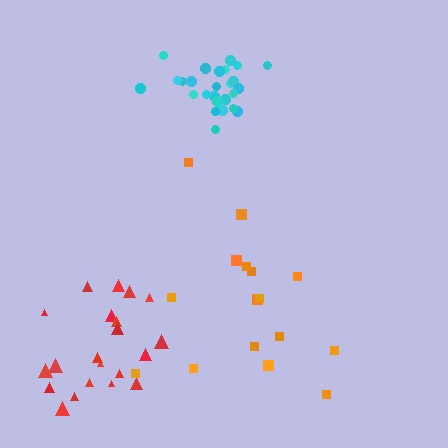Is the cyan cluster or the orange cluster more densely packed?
Cyan.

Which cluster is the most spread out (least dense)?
Orange.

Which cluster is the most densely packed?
Cyan.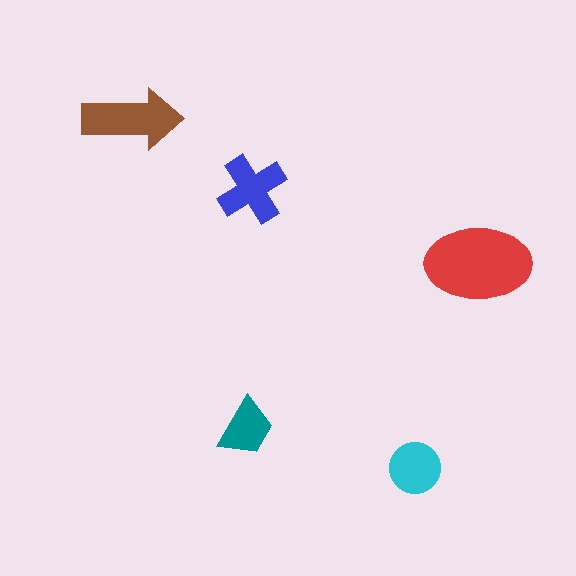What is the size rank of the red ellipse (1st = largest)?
1st.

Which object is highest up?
The brown arrow is topmost.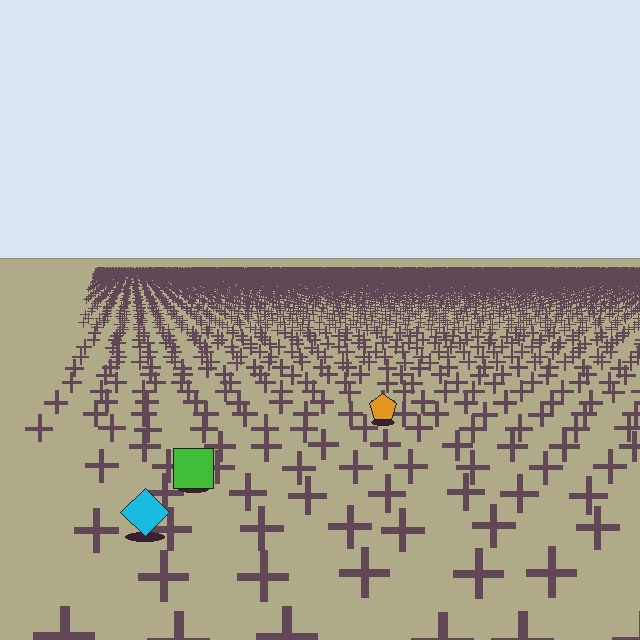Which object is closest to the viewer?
The cyan diamond is closest. The texture marks near it are larger and more spread out.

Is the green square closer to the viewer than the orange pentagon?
Yes. The green square is closer — you can tell from the texture gradient: the ground texture is coarser near it.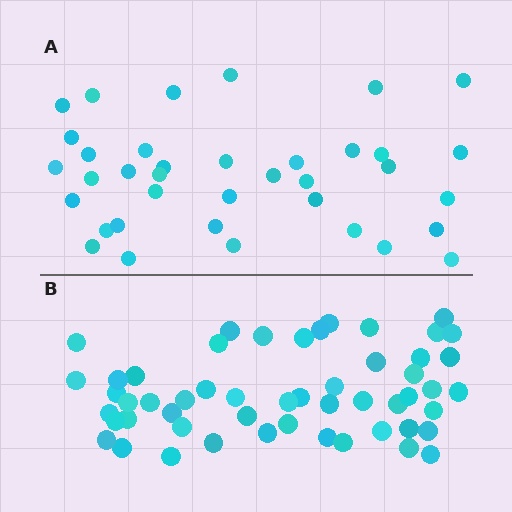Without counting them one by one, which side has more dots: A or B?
Region B (the bottom region) has more dots.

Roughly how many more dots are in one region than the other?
Region B has approximately 15 more dots than region A.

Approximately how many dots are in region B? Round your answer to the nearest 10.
About 50 dots. (The exact count is 53, which rounds to 50.)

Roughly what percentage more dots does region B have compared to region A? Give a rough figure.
About 45% more.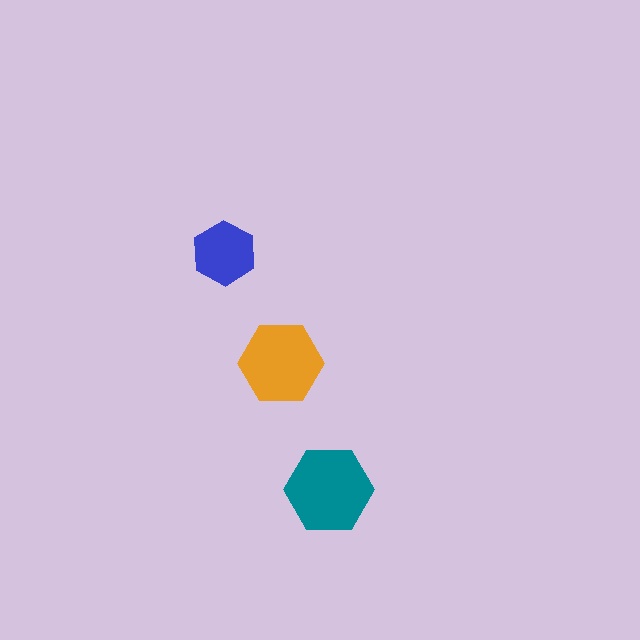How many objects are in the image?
There are 3 objects in the image.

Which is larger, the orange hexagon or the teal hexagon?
The teal one.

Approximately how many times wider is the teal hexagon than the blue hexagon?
About 1.5 times wider.